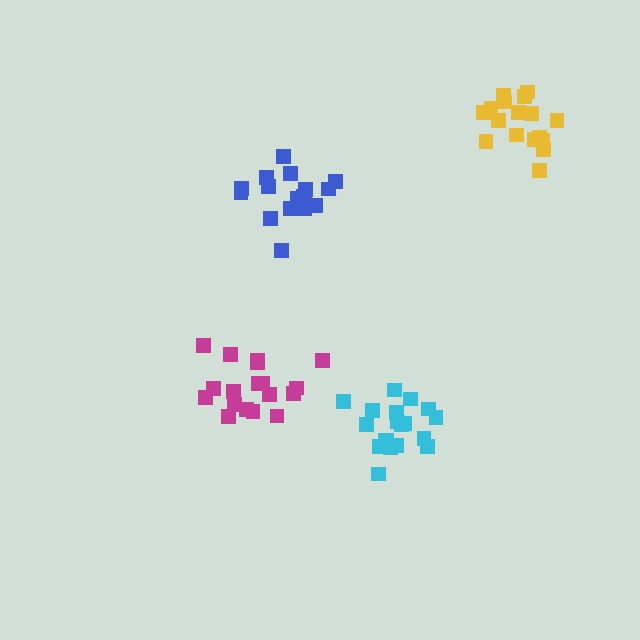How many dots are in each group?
Group 1: 17 dots, Group 2: 18 dots, Group 3: 19 dots, Group 4: 17 dots (71 total).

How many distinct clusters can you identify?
There are 4 distinct clusters.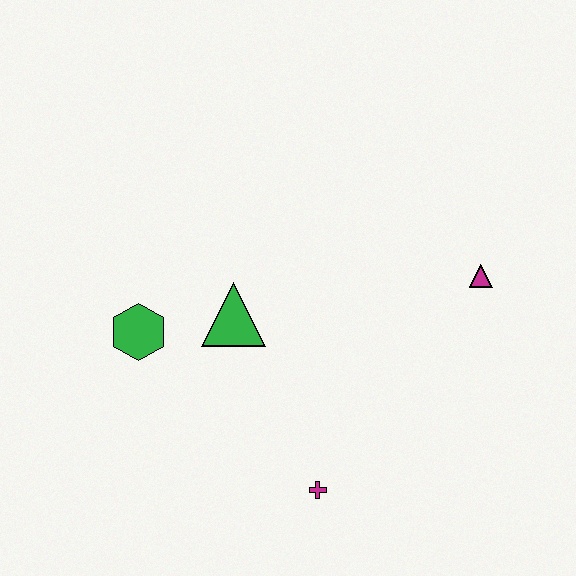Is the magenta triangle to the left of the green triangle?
No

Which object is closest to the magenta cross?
The green triangle is closest to the magenta cross.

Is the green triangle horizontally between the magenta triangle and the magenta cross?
No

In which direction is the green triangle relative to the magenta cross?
The green triangle is above the magenta cross.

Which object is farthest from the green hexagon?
The magenta triangle is farthest from the green hexagon.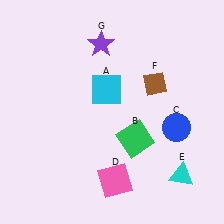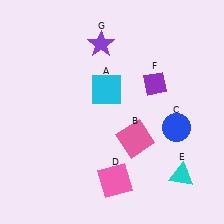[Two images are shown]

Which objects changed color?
B changed from green to pink. F changed from brown to purple.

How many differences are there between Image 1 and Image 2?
There are 2 differences between the two images.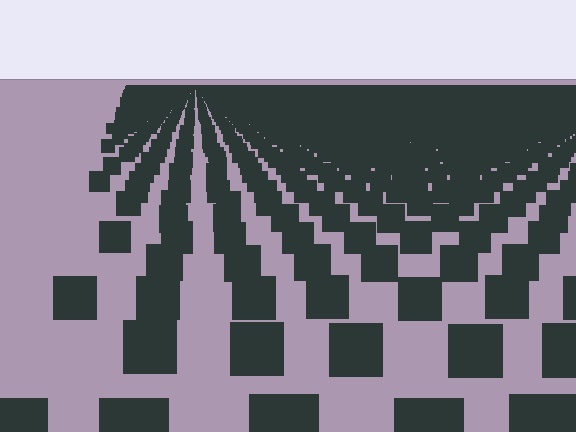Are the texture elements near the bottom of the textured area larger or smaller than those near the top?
Larger. Near the bottom, elements are closer to the viewer and appear at a bigger on-screen size.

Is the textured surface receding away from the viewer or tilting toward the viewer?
The surface is receding away from the viewer. Texture elements get smaller and denser toward the top.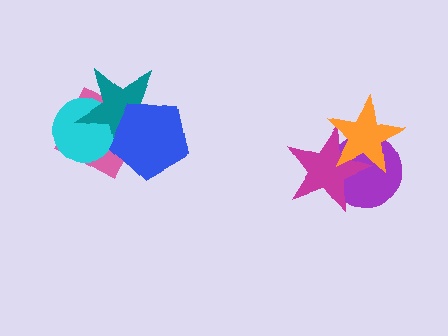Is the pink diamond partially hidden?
Yes, it is partially covered by another shape.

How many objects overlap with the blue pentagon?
3 objects overlap with the blue pentagon.